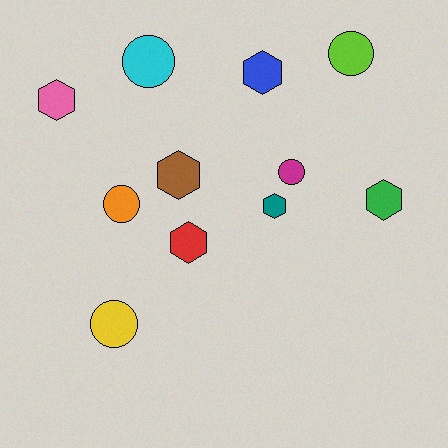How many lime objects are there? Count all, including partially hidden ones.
There is 1 lime object.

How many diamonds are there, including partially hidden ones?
There are no diamonds.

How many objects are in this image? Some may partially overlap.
There are 11 objects.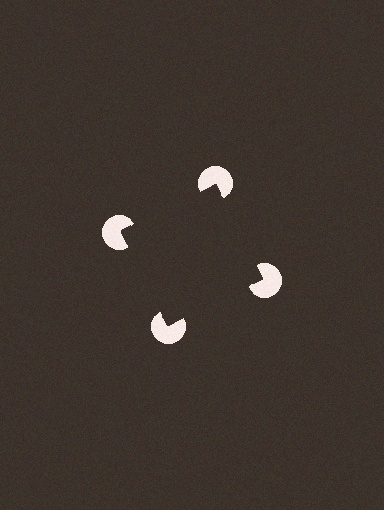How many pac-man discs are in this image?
There are 4 — one at each vertex of the illusory square.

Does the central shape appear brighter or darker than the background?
It typically appears slightly darker than the background, even though no actual brightness change is drawn.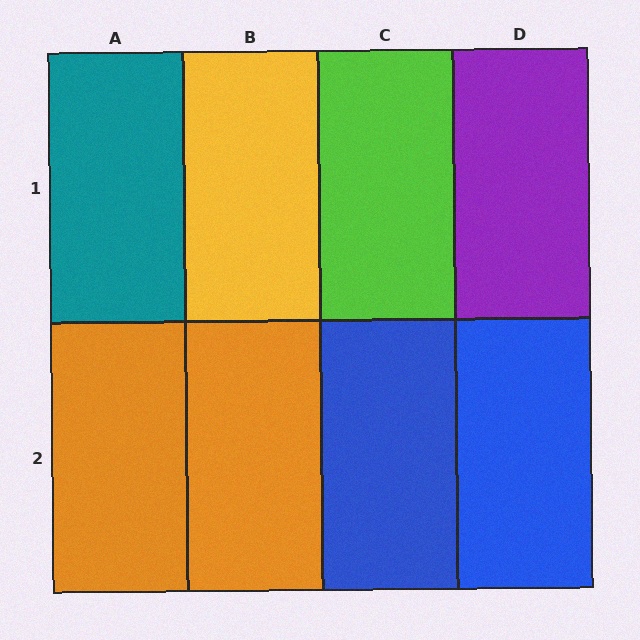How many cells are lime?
1 cell is lime.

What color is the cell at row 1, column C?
Lime.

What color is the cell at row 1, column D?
Purple.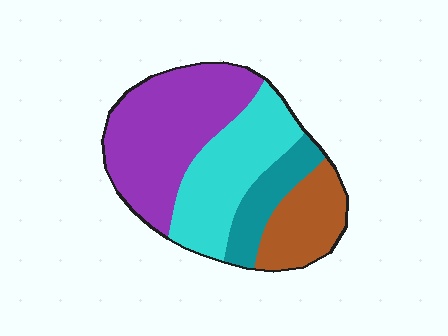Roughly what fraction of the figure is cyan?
Cyan covers 29% of the figure.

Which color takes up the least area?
Teal, at roughly 15%.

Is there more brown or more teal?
Brown.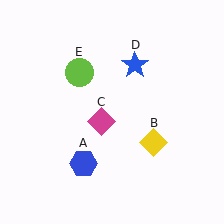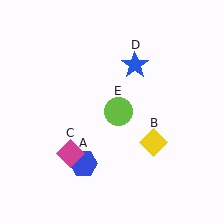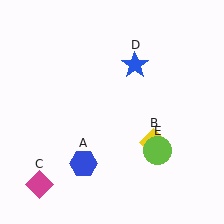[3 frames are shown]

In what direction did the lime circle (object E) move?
The lime circle (object E) moved down and to the right.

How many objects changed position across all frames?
2 objects changed position: magenta diamond (object C), lime circle (object E).